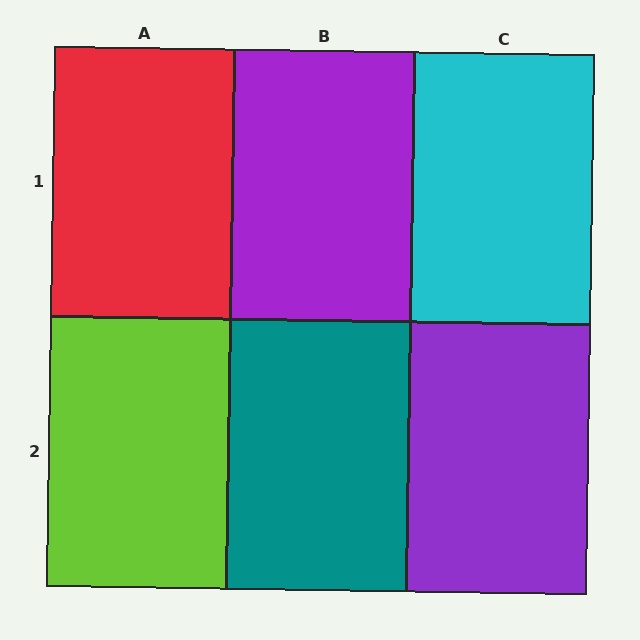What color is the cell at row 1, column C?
Cyan.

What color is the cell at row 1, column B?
Purple.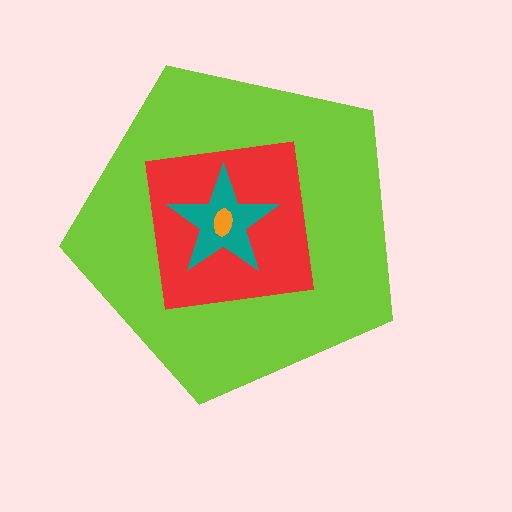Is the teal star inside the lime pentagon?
Yes.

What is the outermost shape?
The lime pentagon.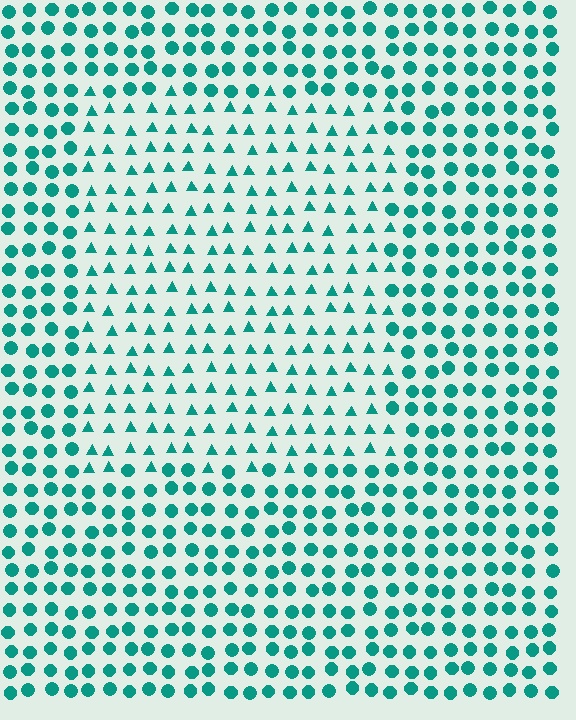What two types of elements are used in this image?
The image uses triangles inside the rectangle region and circles outside it.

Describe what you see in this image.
The image is filled with small teal elements arranged in a uniform grid. A rectangle-shaped region contains triangles, while the surrounding area contains circles. The boundary is defined purely by the change in element shape.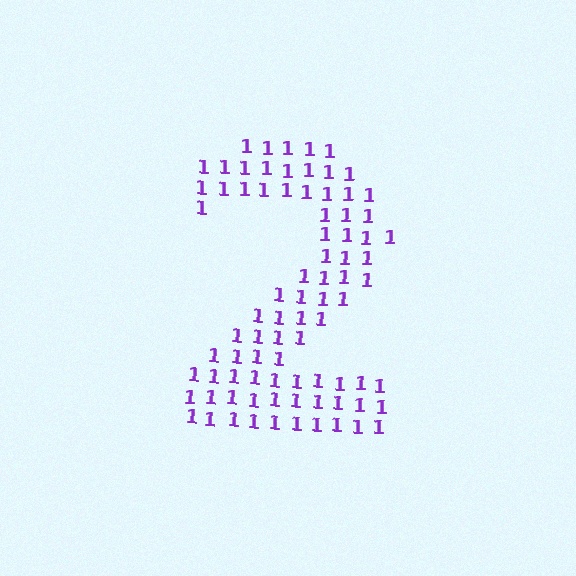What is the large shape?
The large shape is the digit 2.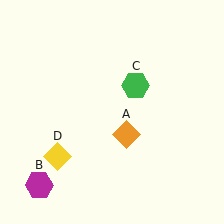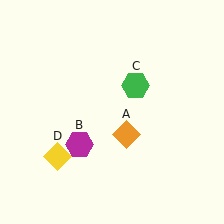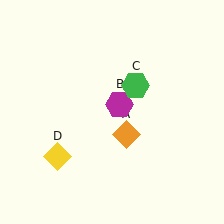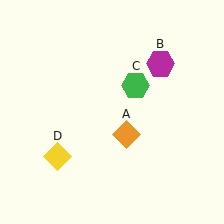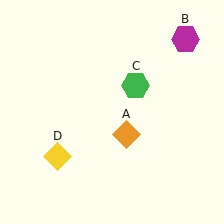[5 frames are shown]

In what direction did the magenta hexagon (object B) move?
The magenta hexagon (object B) moved up and to the right.